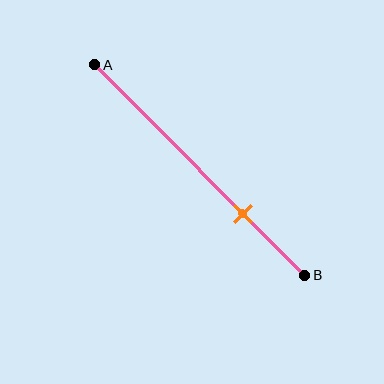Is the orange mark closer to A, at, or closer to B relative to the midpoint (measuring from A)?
The orange mark is closer to point B than the midpoint of segment AB.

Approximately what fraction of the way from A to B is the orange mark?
The orange mark is approximately 70% of the way from A to B.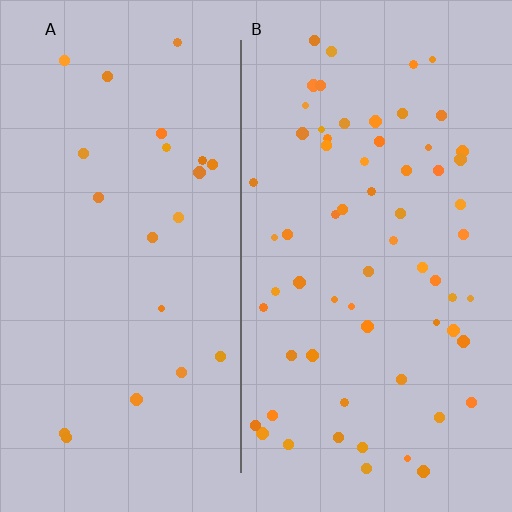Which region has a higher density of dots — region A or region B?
B (the right).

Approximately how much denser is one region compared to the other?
Approximately 2.8× — region B over region A.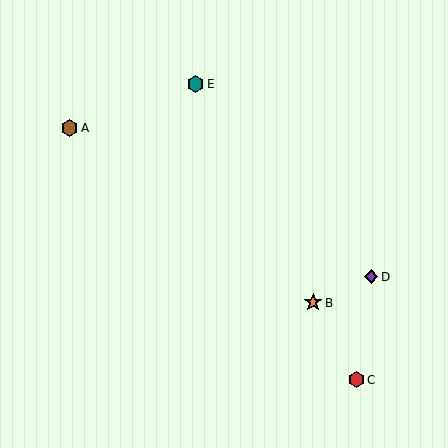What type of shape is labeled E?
Shape E is a teal hexagon.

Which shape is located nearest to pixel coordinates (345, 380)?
The red hexagon (labeled C) at (356, 380) is nearest to that location.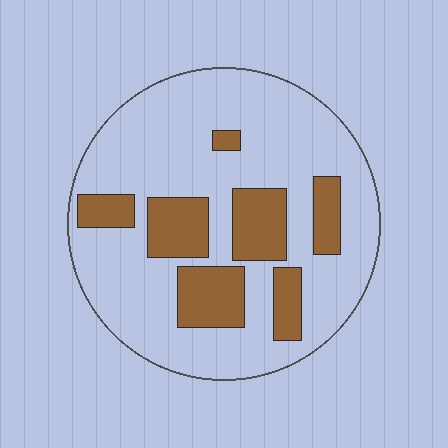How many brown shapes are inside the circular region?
7.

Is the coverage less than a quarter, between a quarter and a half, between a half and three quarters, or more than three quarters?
Less than a quarter.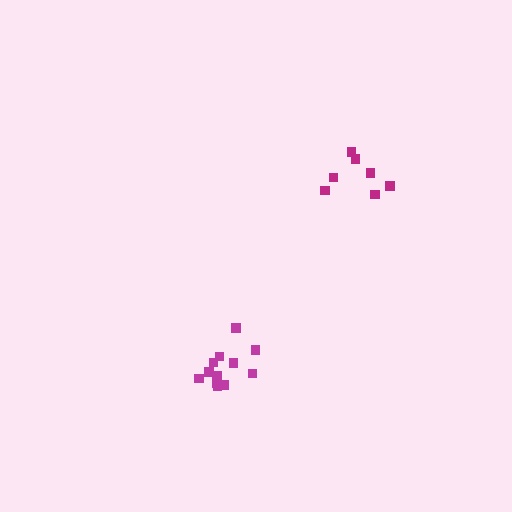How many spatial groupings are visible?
There are 2 spatial groupings.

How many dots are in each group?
Group 1: 7 dots, Group 2: 12 dots (19 total).